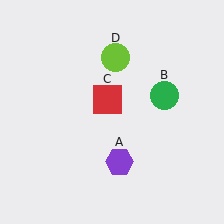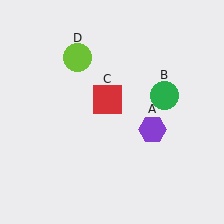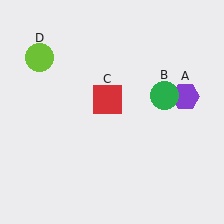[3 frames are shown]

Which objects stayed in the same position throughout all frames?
Green circle (object B) and red square (object C) remained stationary.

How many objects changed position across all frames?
2 objects changed position: purple hexagon (object A), lime circle (object D).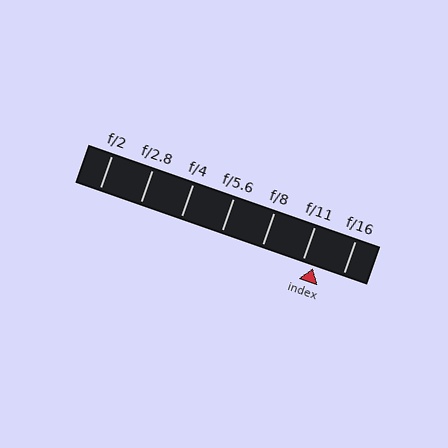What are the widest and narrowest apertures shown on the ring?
The widest aperture shown is f/2 and the narrowest is f/16.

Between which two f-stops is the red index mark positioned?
The index mark is between f/11 and f/16.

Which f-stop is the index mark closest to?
The index mark is closest to f/11.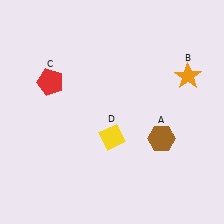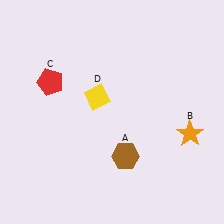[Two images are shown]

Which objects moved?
The objects that moved are: the brown hexagon (A), the orange star (B), the yellow diamond (D).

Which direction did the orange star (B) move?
The orange star (B) moved down.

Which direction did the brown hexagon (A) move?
The brown hexagon (A) moved left.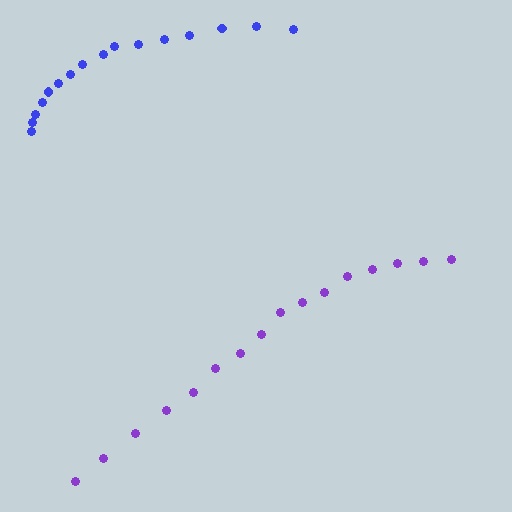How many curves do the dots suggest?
There are 2 distinct paths.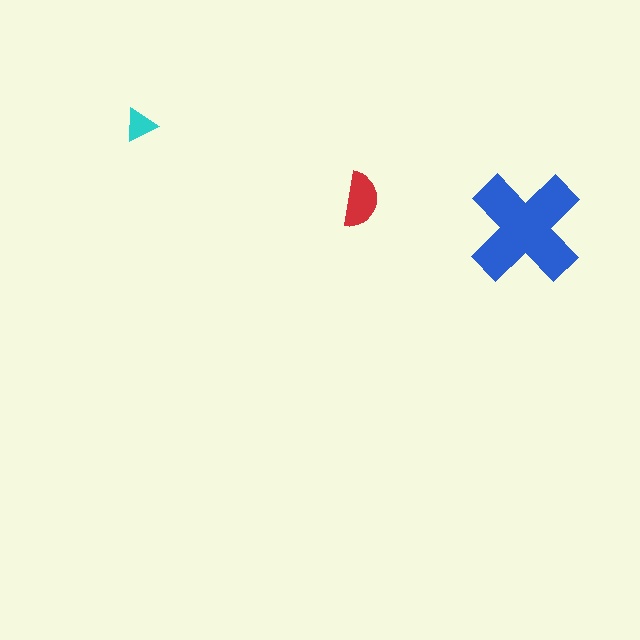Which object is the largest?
The blue cross.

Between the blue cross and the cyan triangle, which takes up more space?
The blue cross.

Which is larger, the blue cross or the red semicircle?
The blue cross.